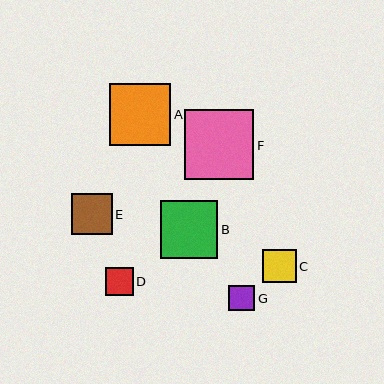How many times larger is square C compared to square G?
Square C is approximately 1.3 times the size of square G.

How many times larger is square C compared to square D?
Square C is approximately 1.2 times the size of square D.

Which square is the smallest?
Square G is the smallest with a size of approximately 26 pixels.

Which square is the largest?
Square F is the largest with a size of approximately 70 pixels.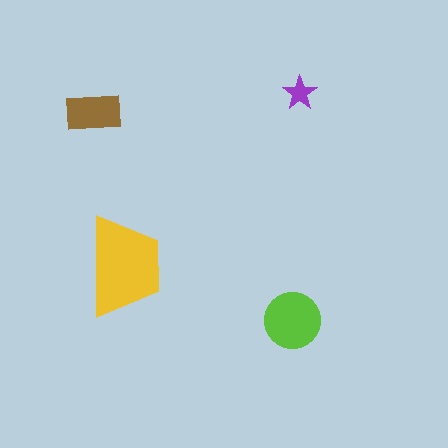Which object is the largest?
The yellow trapezoid.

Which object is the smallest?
The purple star.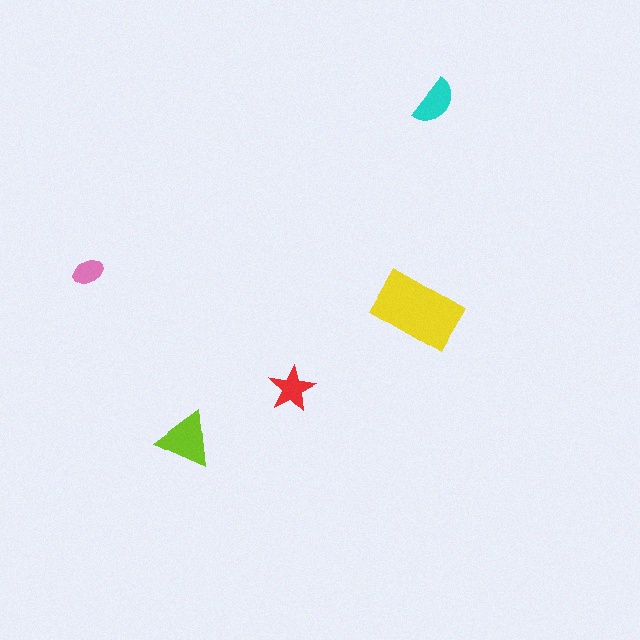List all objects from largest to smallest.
The yellow rectangle, the lime triangle, the cyan semicircle, the red star, the pink ellipse.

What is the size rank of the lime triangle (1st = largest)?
2nd.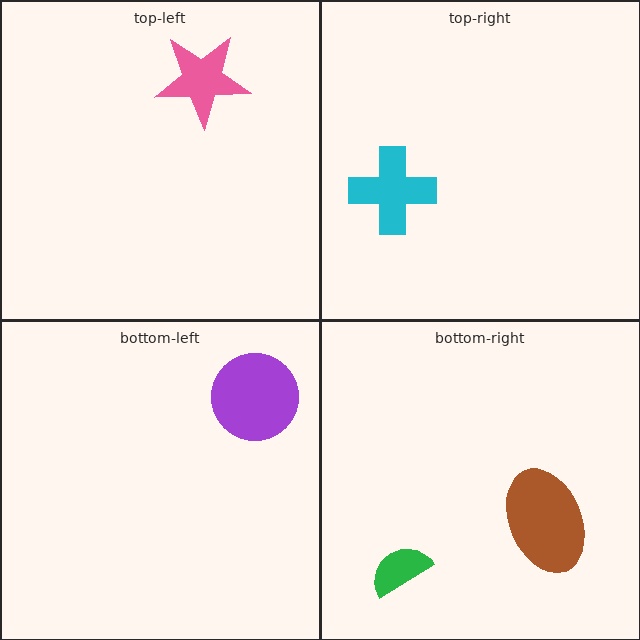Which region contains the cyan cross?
The top-right region.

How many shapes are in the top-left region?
1.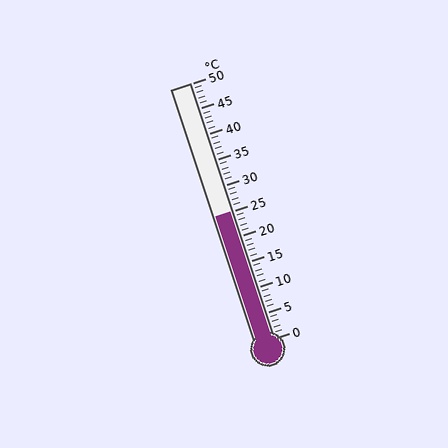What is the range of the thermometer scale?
The thermometer scale ranges from 0°C to 50°C.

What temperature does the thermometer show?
The thermometer shows approximately 25°C.